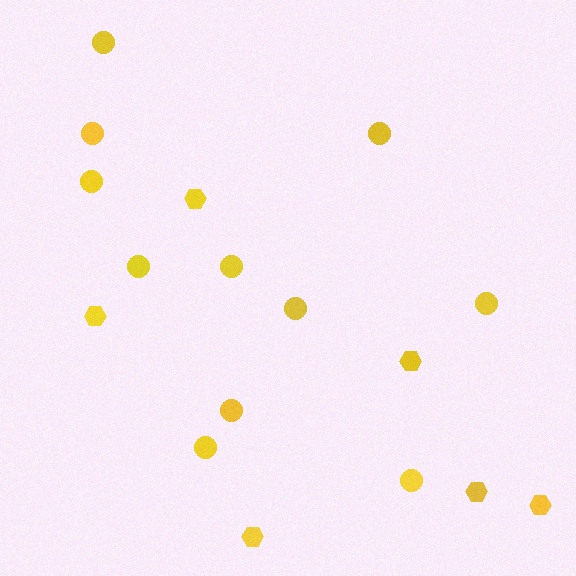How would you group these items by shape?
There are 2 groups: one group of hexagons (6) and one group of circles (11).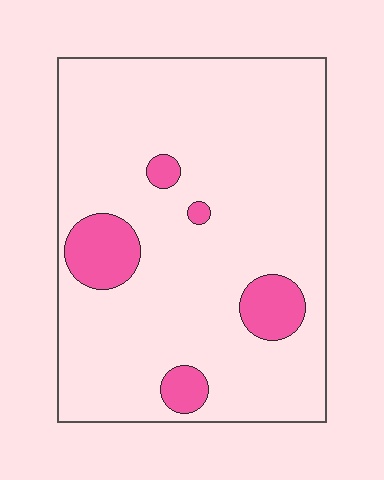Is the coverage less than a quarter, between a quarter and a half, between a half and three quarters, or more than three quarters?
Less than a quarter.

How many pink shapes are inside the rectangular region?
5.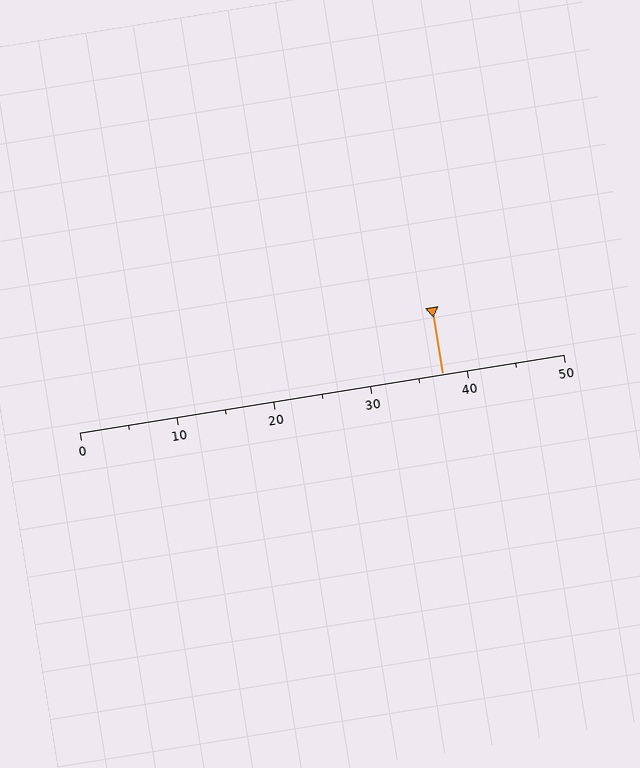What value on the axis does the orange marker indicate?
The marker indicates approximately 37.5.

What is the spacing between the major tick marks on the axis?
The major ticks are spaced 10 apart.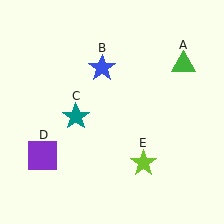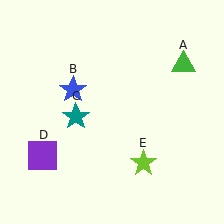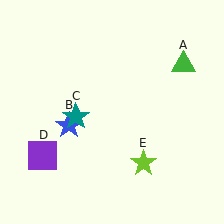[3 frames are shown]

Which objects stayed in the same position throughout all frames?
Green triangle (object A) and teal star (object C) and purple square (object D) and lime star (object E) remained stationary.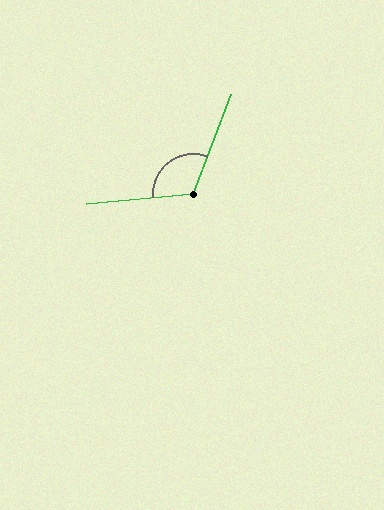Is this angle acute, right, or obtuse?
It is obtuse.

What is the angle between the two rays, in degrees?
Approximately 116 degrees.